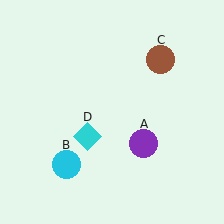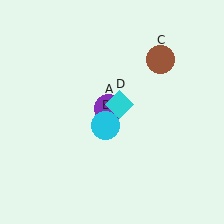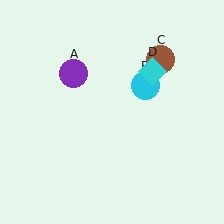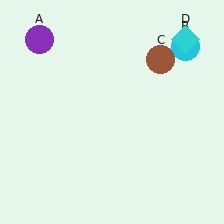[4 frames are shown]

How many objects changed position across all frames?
3 objects changed position: purple circle (object A), cyan circle (object B), cyan diamond (object D).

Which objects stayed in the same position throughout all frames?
Brown circle (object C) remained stationary.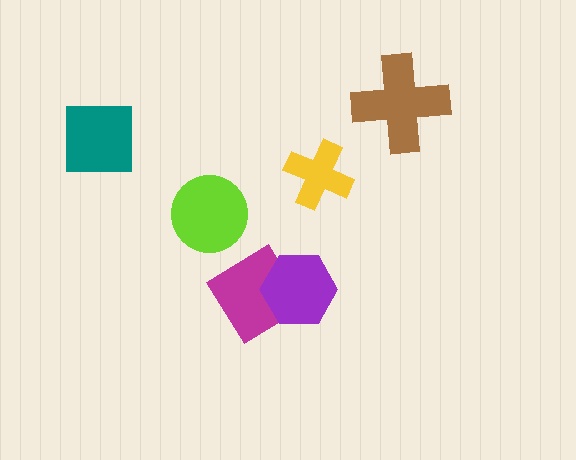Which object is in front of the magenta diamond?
The purple hexagon is in front of the magenta diamond.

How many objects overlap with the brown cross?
0 objects overlap with the brown cross.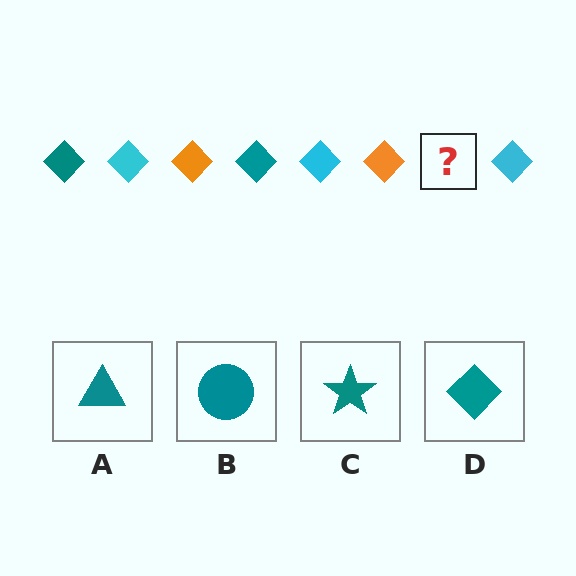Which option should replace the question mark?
Option D.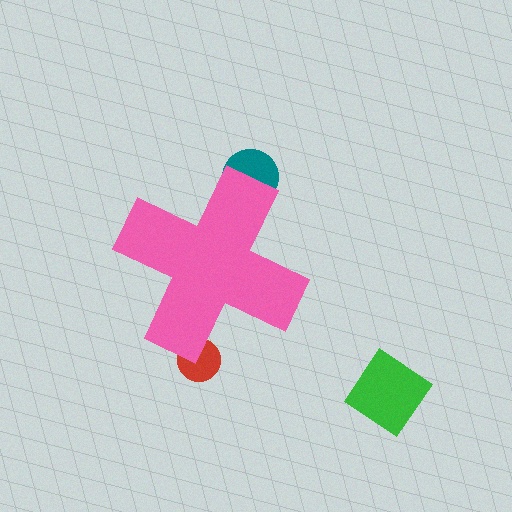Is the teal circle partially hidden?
Yes, the teal circle is partially hidden behind the pink cross.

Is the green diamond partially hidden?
No, the green diamond is fully visible.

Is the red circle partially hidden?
Yes, the red circle is partially hidden behind the pink cross.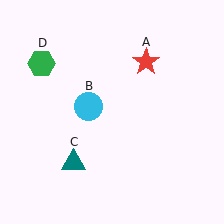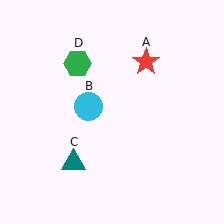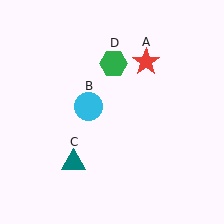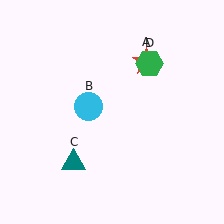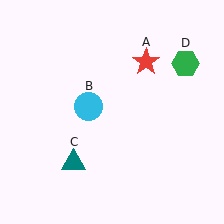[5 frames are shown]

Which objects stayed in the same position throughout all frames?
Red star (object A) and cyan circle (object B) and teal triangle (object C) remained stationary.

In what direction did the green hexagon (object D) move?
The green hexagon (object D) moved right.